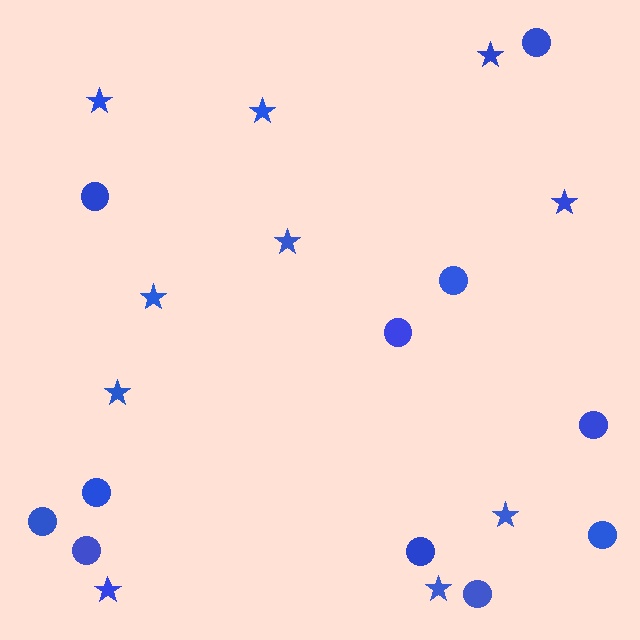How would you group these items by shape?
There are 2 groups: one group of stars (10) and one group of circles (11).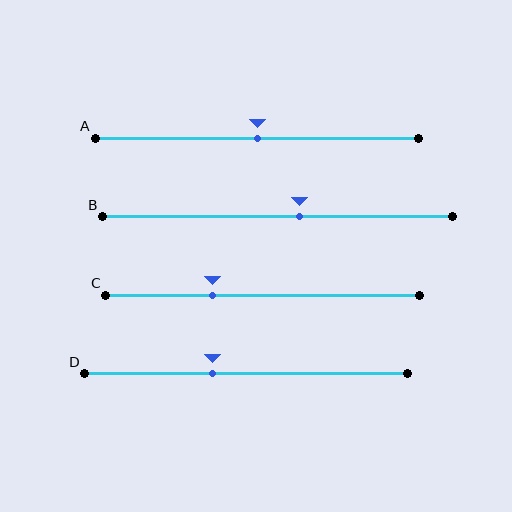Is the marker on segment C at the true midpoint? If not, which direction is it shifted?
No, the marker on segment C is shifted to the left by about 16% of the segment length.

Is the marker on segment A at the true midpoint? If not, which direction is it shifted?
Yes, the marker on segment A is at the true midpoint.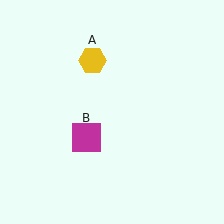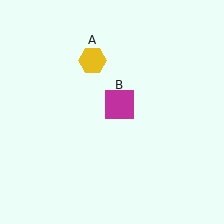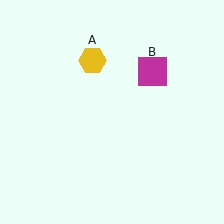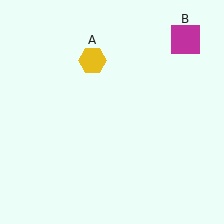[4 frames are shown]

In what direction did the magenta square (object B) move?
The magenta square (object B) moved up and to the right.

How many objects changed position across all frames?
1 object changed position: magenta square (object B).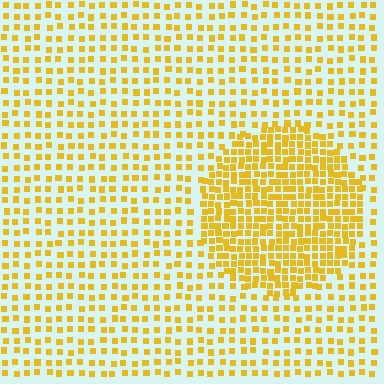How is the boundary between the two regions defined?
The boundary is defined by a change in element density (approximately 2.1x ratio). All elements are the same color, size, and shape.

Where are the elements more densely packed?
The elements are more densely packed inside the circle boundary.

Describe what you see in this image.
The image contains small yellow elements arranged at two different densities. A circle-shaped region is visible where the elements are more densely packed than the surrounding area.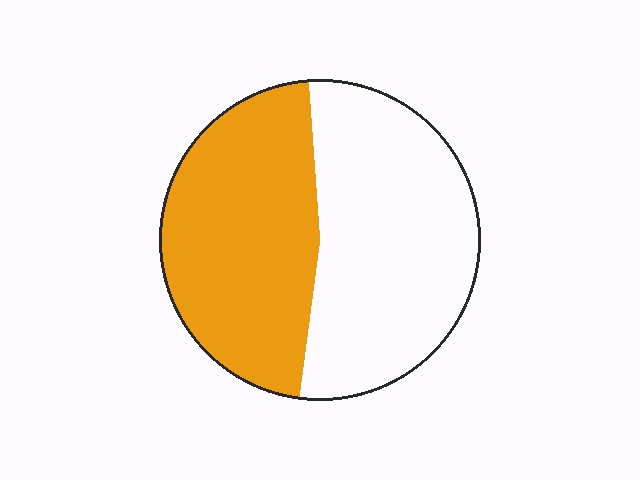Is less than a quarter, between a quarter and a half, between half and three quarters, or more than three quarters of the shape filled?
Between a quarter and a half.